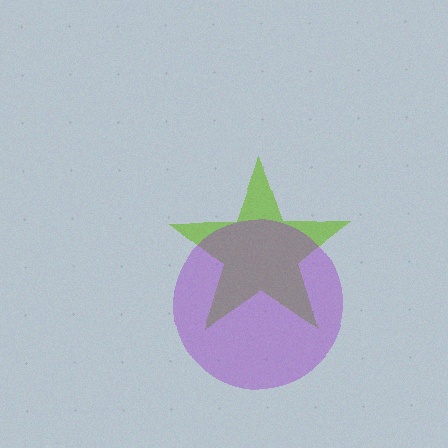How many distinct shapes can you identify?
There are 2 distinct shapes: a lime star, a purple circle.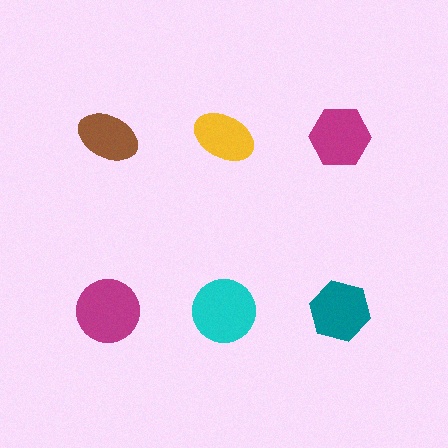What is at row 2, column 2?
A cyan circle.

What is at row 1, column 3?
A magenta hexagon.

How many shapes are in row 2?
3 shapes.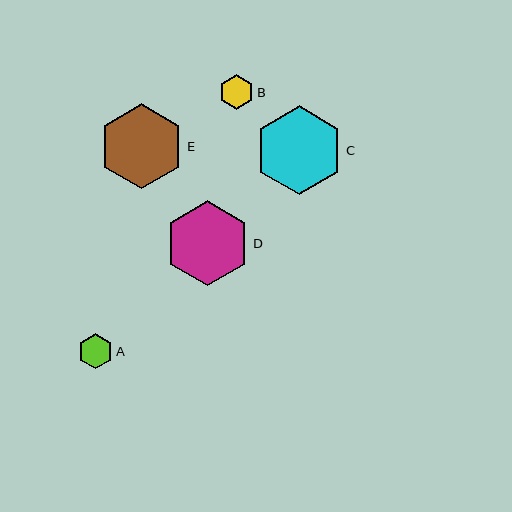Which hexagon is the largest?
Hexagon C is the largest with a size of approximately 88 pixels.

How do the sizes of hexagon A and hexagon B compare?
Hexagon A and hexagon B are approximately the same size.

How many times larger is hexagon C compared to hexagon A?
Hexagon C is approximately 2.5 times the size of hexagon A.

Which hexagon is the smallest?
Hexagon B is the smallest with a size of approximately 34 pixels.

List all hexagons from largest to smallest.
From largest to smallest: C, E, D, A, B.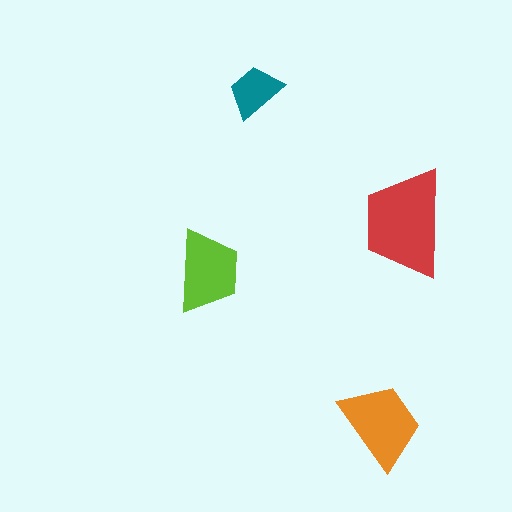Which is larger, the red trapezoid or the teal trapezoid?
The red one.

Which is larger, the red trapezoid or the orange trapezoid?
The red one.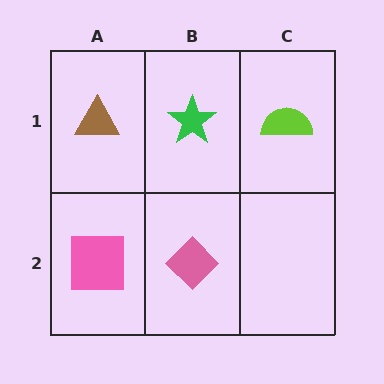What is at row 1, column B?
A green star.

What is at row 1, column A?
A brown triangle.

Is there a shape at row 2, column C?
No, that cell is empty.